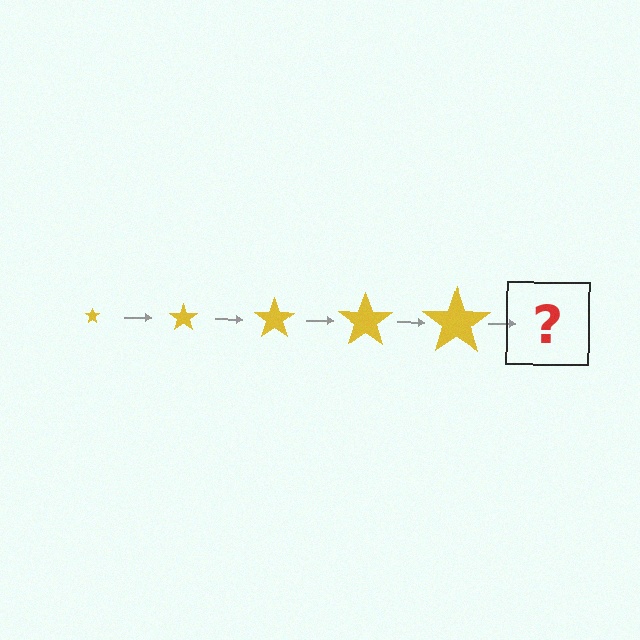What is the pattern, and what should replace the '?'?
The pattern is that the star gets progressively larger each step. The '?' should be a yellow star, larger than the previous one.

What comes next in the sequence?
The next element should be a yellow star, larger than the previous one.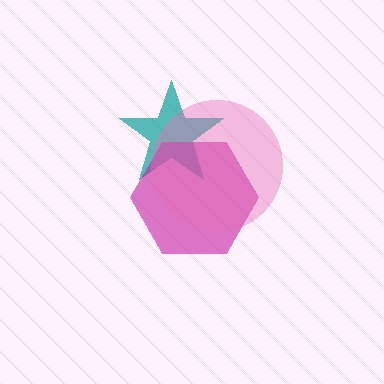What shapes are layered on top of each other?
The layered shapes are: a teal star, a magenta hexagon, a pink circle.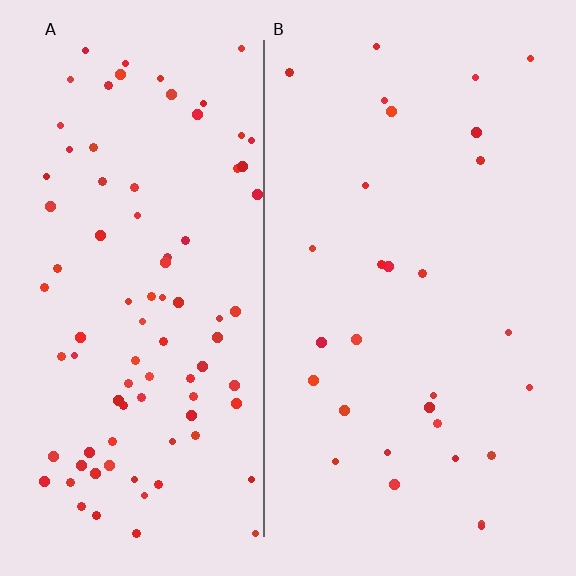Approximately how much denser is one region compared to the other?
Approximately 3.0× — region A over region B.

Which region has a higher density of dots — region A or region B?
A (the left).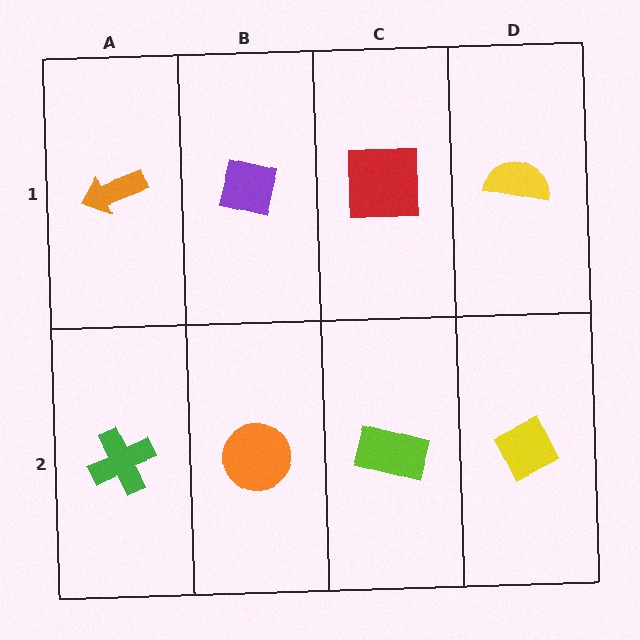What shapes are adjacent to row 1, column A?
A green cross (row 2, column A), a purple square (row 1, column B).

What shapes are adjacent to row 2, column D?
A yellow semicircle (row 1, column D), a lime rectangle (row 2, column C).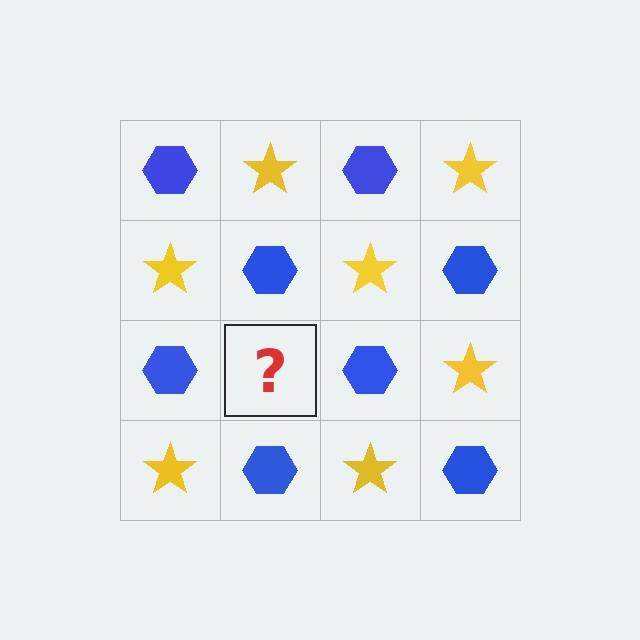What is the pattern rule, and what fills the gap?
The rule is that it alternates blue hexagon and yellow star in a checkerboard pattern. The gap should be filled with a yellow star.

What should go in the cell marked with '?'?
The missing cell should contain a yellow star.